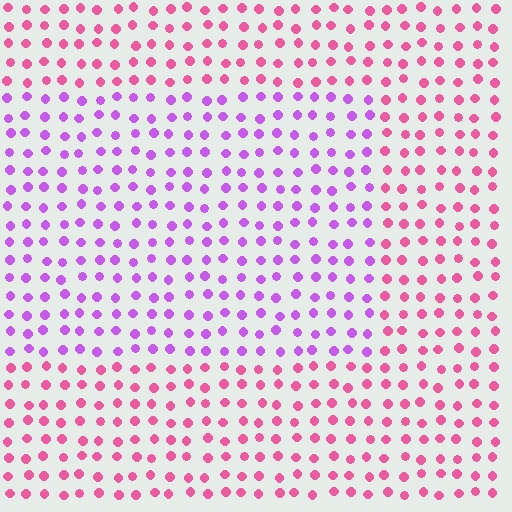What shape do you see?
I see a rectangle.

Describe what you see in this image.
The image is filled with small pink elements in a uniform arrangement. A rectangle-shaped region is visible where the elements are tinted to a slightly different hue, forming a subtle color boundary.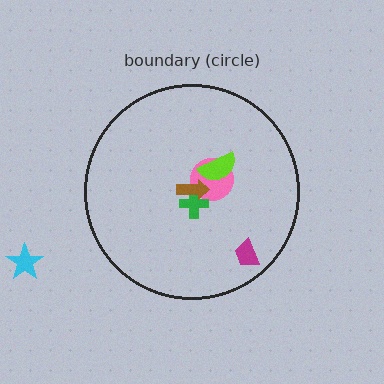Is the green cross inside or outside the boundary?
Inside.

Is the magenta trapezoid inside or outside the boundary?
Inside.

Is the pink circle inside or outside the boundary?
Inside.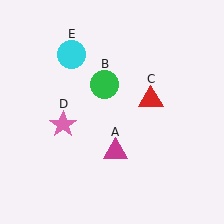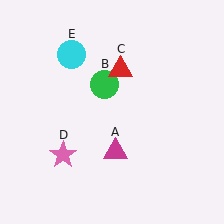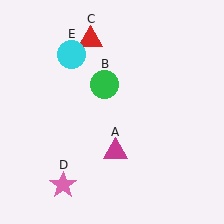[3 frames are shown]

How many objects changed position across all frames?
2 objects changed position: red triangle (object C), pink star (object D).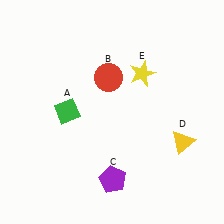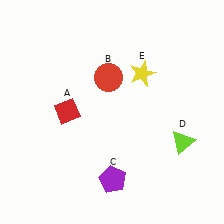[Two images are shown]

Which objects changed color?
A changed from green to red. D changed from yellow to lime.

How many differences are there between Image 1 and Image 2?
There are 2 differences between the two images.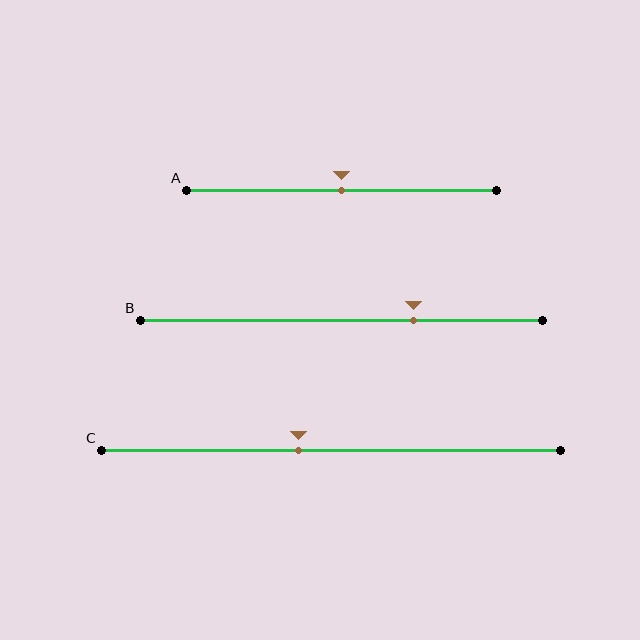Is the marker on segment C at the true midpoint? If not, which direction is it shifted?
No, the marker on segment C is shifted to the left by about 7% of the segment length.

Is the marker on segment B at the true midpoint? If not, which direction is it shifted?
No, the marker on segment B is shifted to the right by about 18% of the segment length.